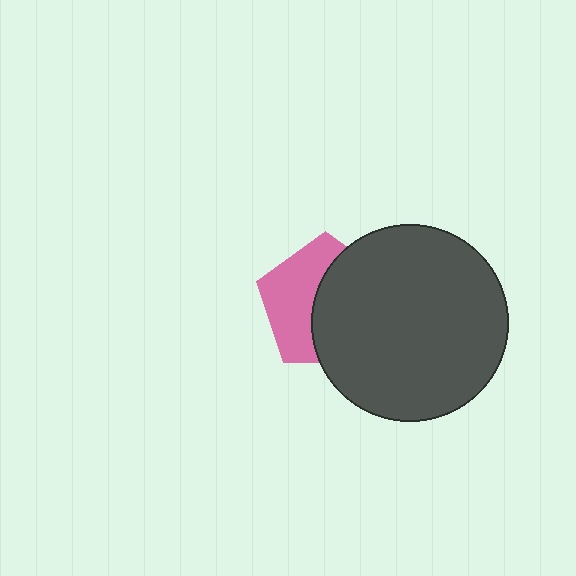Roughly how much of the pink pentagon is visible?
About half of it is visible (roughly 46%).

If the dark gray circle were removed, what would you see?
You would see the complete pink pentagon.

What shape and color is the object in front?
The object in front is a dark gray circle.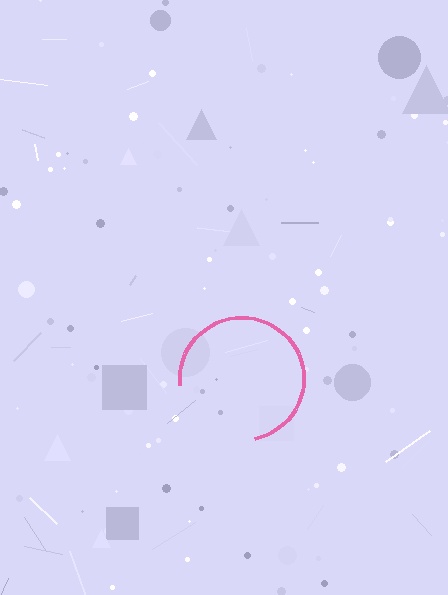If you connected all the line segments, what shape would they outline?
They would outline a circle.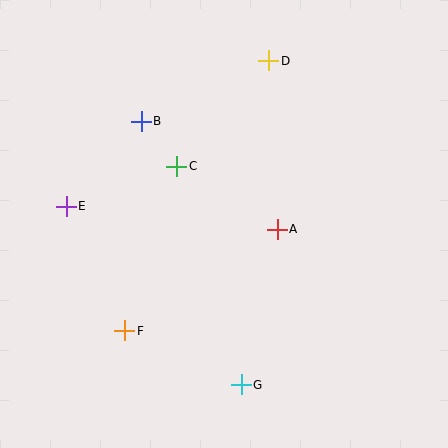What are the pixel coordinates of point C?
Point C is at (177, 166).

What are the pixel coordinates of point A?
Point A is at (277, 229).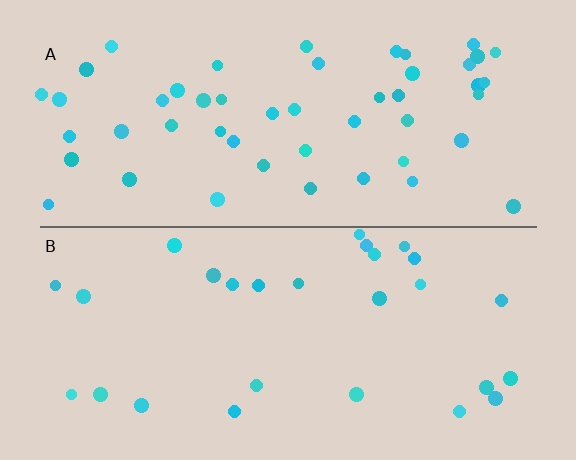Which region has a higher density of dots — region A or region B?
A (the top).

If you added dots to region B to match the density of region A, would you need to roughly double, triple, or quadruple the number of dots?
Approximately double.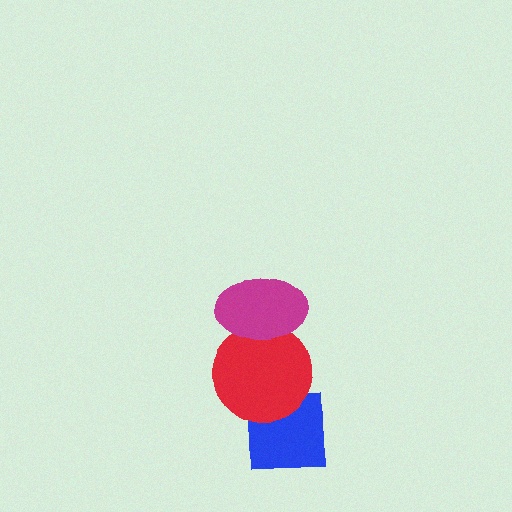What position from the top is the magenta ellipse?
The magenta ellipse is 1st from the top.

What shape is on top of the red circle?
The magenta ellipse is on top of the red circle.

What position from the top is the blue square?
The blue square is 3rd from the top.